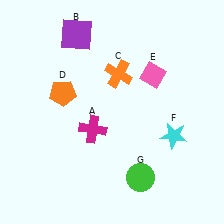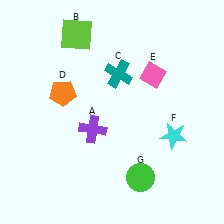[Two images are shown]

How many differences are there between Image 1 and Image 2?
There are 3 differences between the two images.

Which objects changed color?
A changed from magenta to purple. B changed from purple to lime. C changed from orange to teal.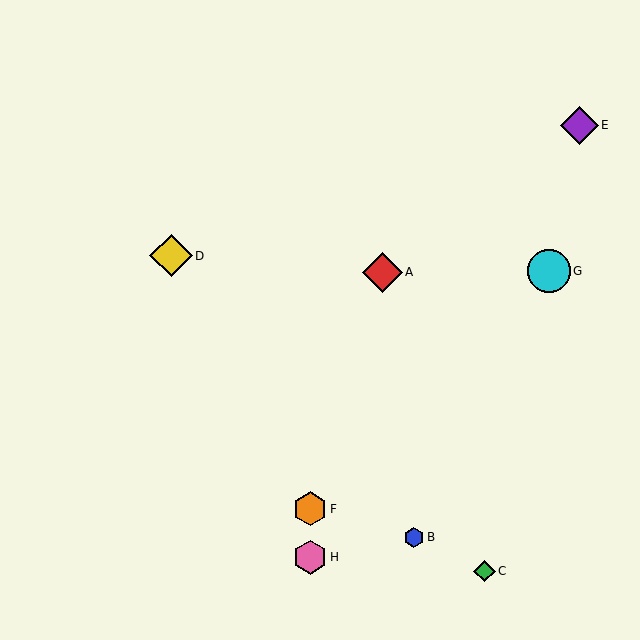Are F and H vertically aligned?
Yes, both are at x≈310.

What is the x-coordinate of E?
Object E is at x≈579.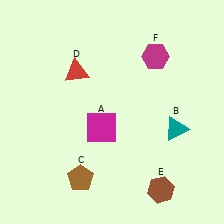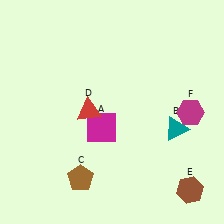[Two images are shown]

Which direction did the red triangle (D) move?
The red triangle (D) moved down.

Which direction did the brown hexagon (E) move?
The brown hexagon (E) moved right.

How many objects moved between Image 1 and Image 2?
3 objects moved between the two images.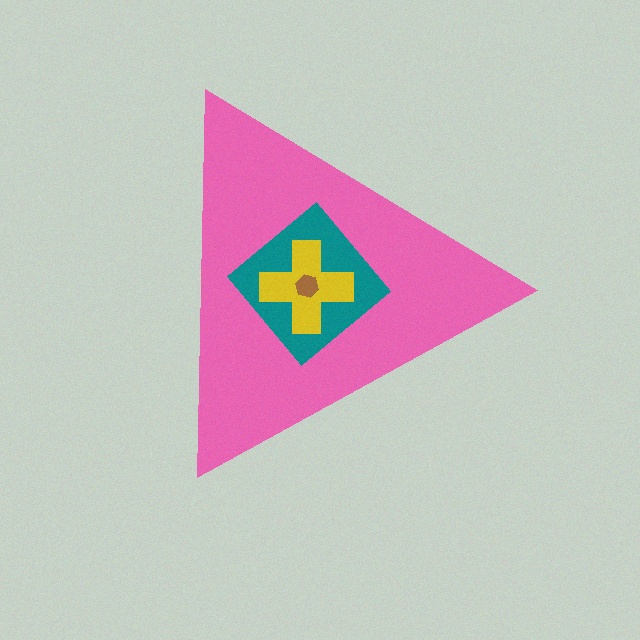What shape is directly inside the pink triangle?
The teal diamond.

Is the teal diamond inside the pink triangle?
Yes.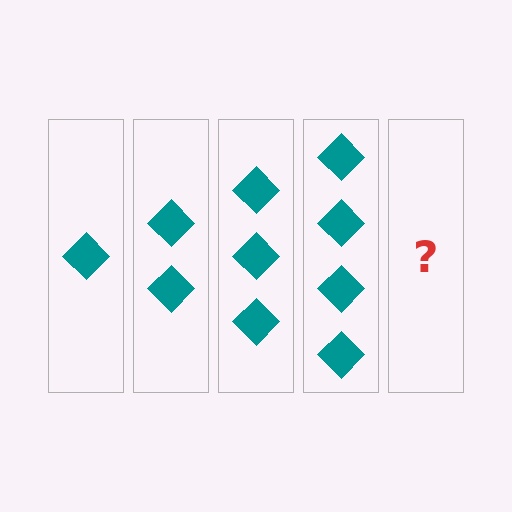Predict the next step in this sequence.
The next step is 5 diamonds.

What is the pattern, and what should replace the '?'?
The pattern is that each step adds one more diamond. The '?' should be 5 diamonds.